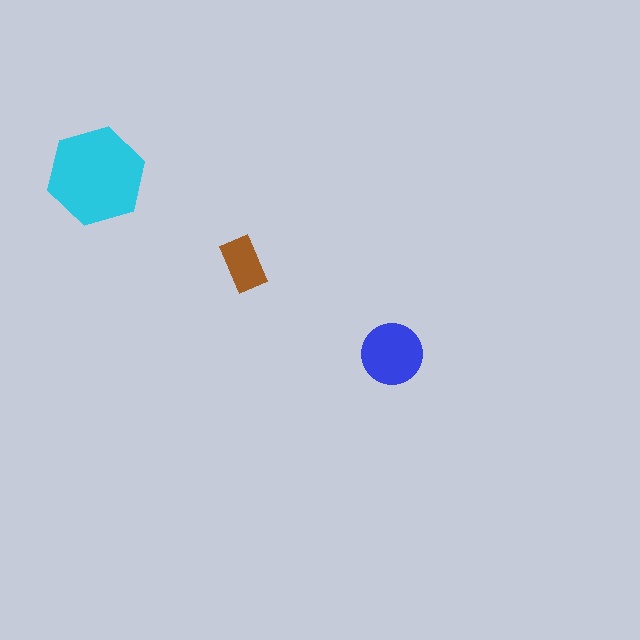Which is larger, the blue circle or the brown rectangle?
The blue circle.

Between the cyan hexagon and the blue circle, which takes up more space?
The cyan hexagon.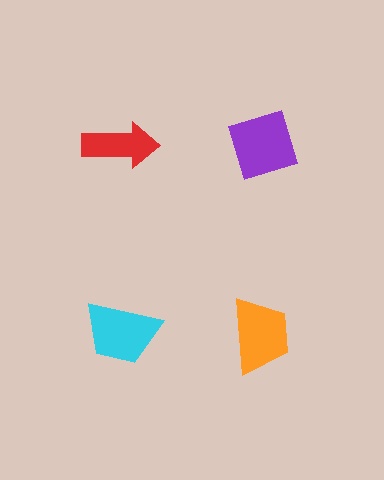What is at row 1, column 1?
A red arrow.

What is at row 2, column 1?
A cyan trapezoid.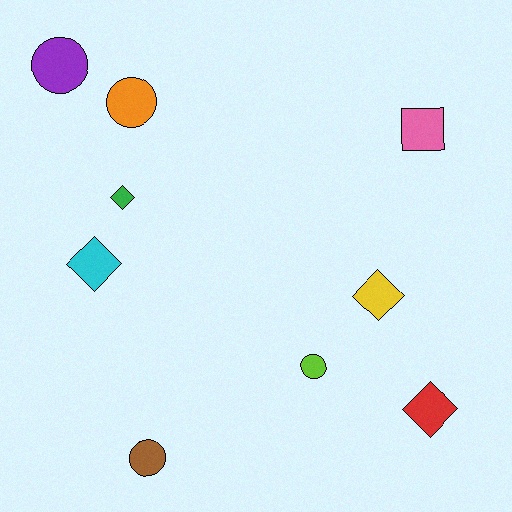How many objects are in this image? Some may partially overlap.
There are 9 objects.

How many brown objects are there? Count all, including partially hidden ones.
There is 1 brown object.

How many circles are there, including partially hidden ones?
There are 4 circles.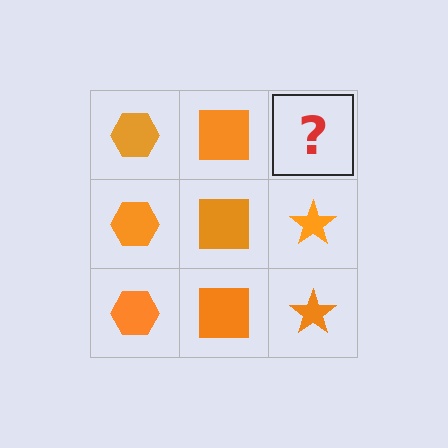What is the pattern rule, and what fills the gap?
The rule is that each column has a consistent shape. The gap should be filled with an orange star.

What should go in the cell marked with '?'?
The missing cell should contain an orange star.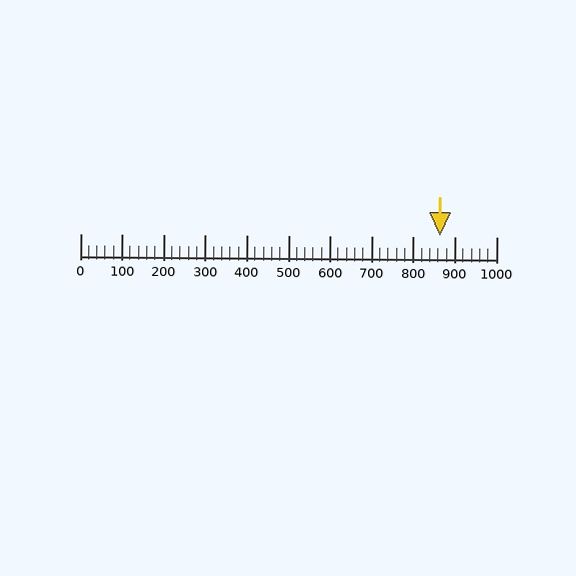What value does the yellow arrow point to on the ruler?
The yellow arrow points to approximately 863.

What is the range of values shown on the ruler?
The ruler shows values from 0 to 1000.